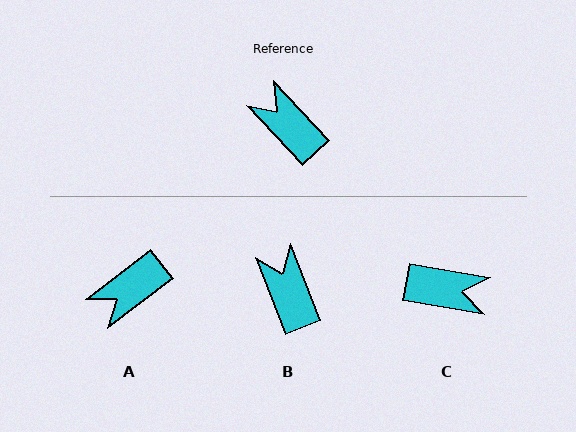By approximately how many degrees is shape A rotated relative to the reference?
Approximately 84 degrees counter-clockwise.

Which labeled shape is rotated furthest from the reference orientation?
C, about 143 degrees away.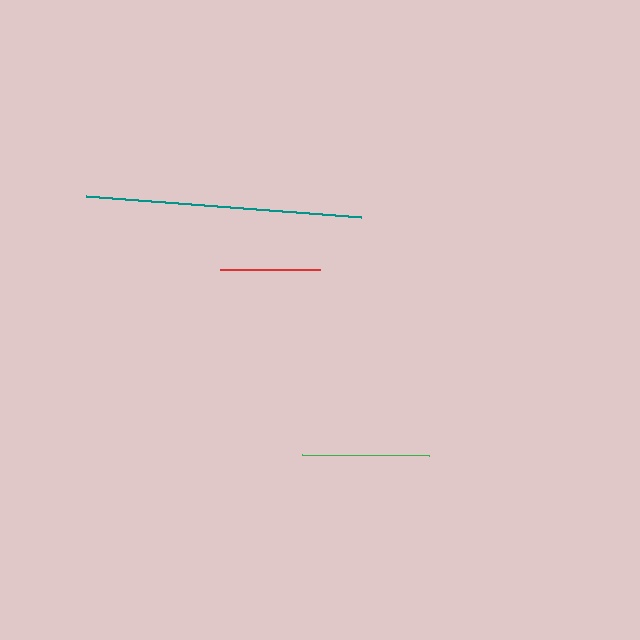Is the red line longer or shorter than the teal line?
The teal line is longer than the red line.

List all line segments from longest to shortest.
From longest to shortest: teal, green, red.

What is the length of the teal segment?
The teal segment is approximately 276 pixels long.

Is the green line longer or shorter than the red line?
The green line is longer than the red line.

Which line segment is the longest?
The teal line is the longest at approximately 276 pixels.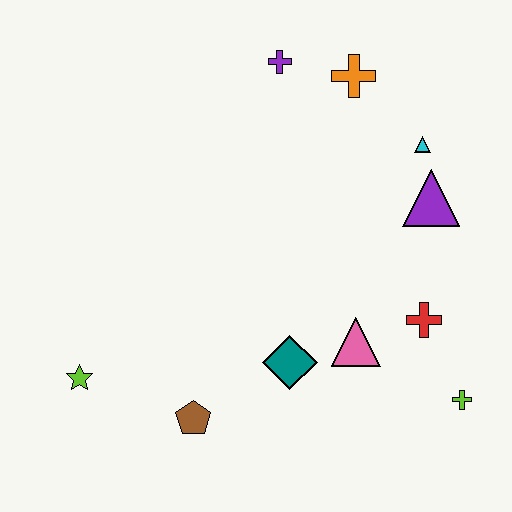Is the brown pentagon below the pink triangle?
Yes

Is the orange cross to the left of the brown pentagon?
No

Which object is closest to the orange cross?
The purple cross is closest to the orange cross.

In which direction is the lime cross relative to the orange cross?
The lime cross is below the orange cross.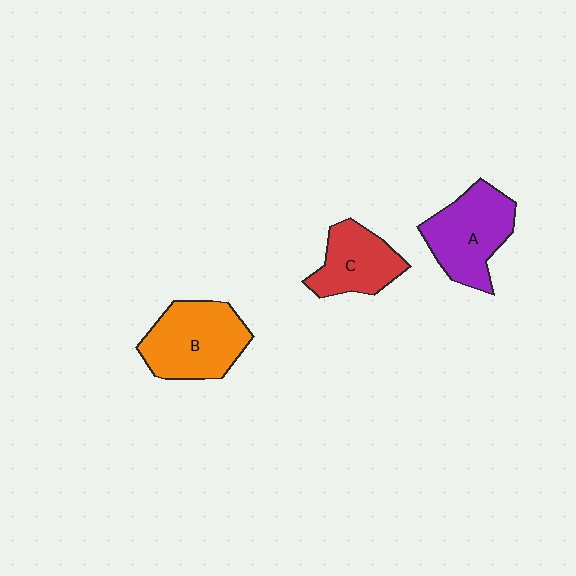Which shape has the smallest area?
Shape C (red).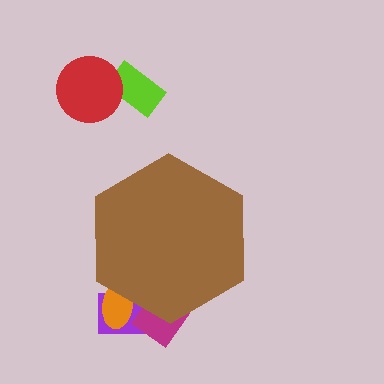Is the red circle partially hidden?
No, the red circle is fully visible.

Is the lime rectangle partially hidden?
No, the lime rectangle is fully visible.